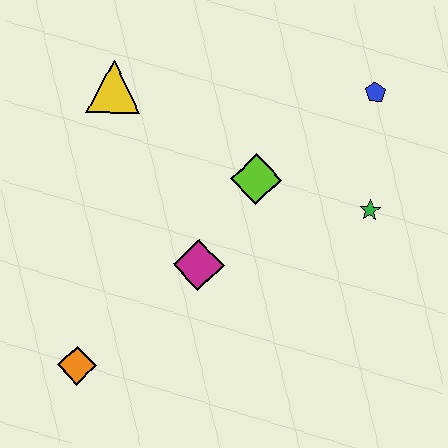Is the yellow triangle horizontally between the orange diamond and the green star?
Yes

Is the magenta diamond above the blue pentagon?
No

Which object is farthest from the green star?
The orange diamond is farthest from the green star.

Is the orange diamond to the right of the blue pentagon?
No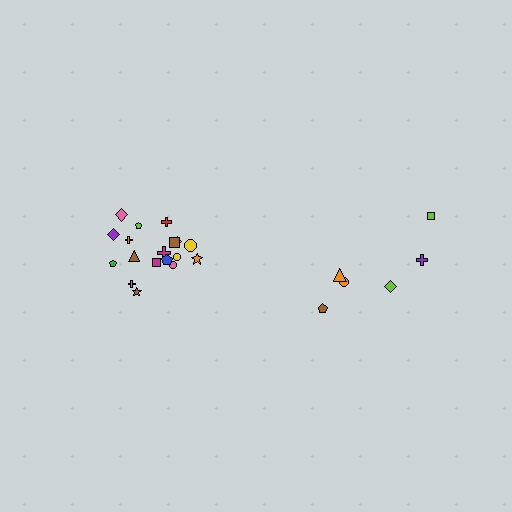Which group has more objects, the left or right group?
The left group.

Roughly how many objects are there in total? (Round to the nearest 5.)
Roughly 25 objects in total.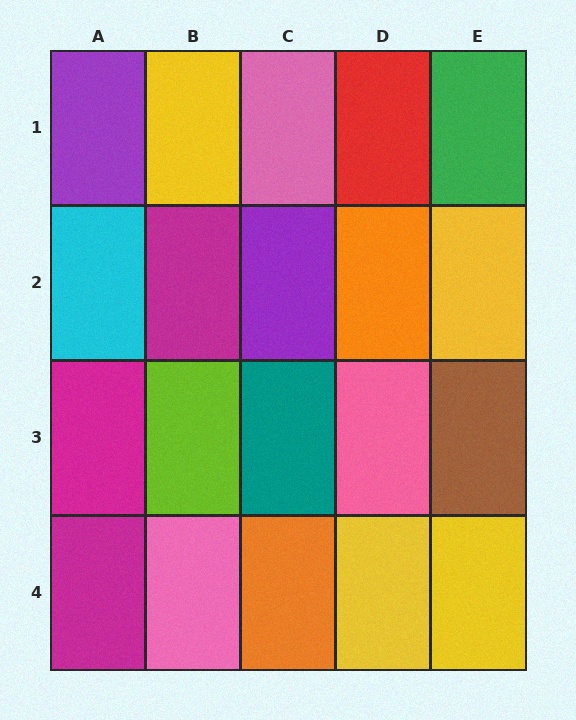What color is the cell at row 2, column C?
Purple.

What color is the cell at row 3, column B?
Lime.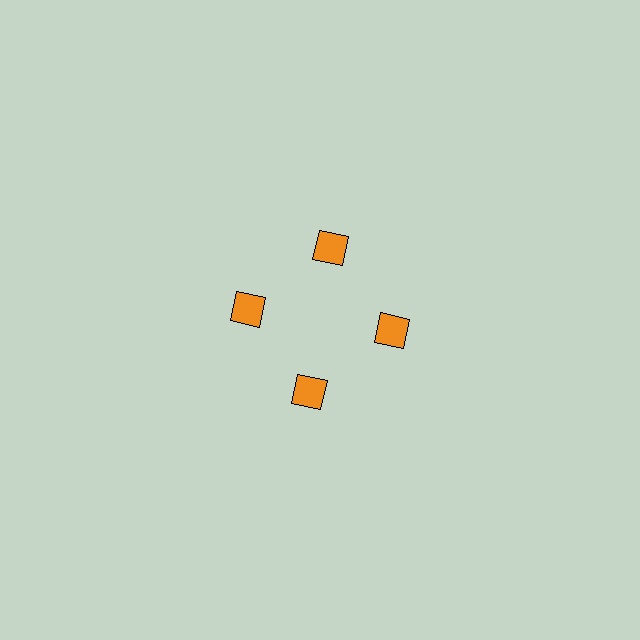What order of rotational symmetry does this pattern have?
This pattern has 4-fold rotational symmetry.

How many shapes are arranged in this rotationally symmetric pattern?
There are 4 shapes, arranged in 4 groups of 1.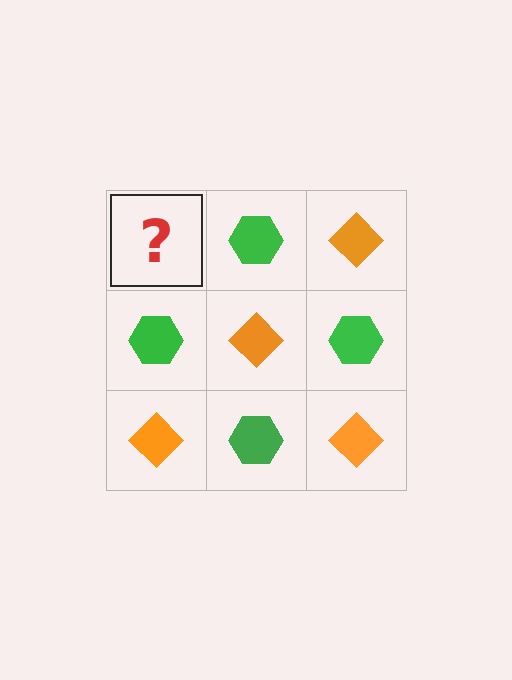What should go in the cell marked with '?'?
The missing cell should contain an orange diamond.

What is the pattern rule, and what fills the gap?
The rule is that it alternates orange diamond and green hexagon in a checkerboard pattern. The gap should be filled with an orange diamond.